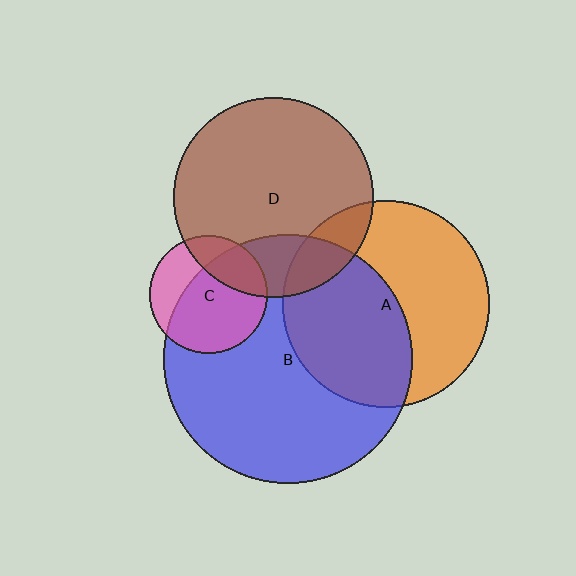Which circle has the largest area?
Circle B (blue).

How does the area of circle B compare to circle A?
Approximately 1.4 times.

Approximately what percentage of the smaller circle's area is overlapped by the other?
Approximately 50%.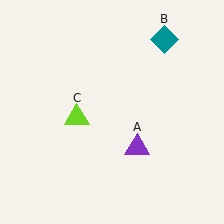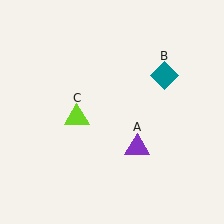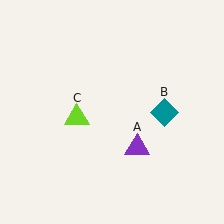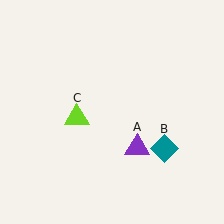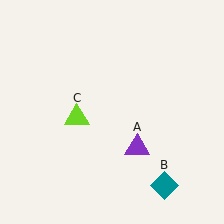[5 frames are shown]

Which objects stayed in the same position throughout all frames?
Purple triangle (object A) and lime triangle (object C) remained stationary.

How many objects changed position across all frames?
1 object changed position: teal diamond (object B).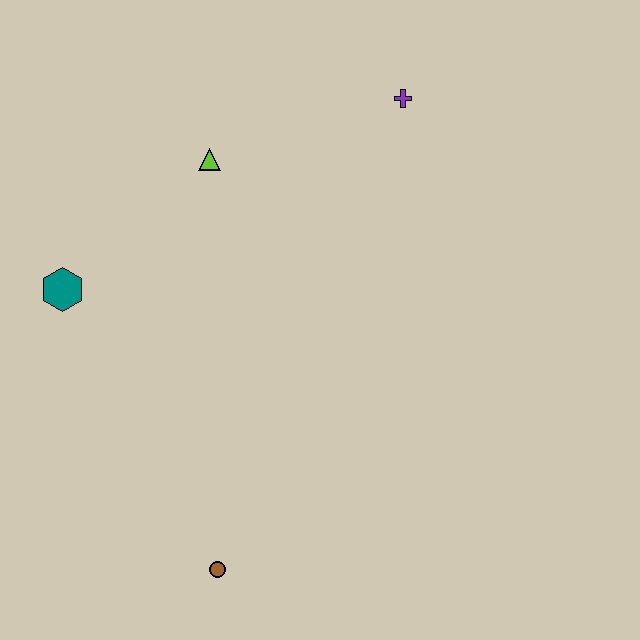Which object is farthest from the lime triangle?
The brown circle is farthest from the lime triangle.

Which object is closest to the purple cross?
The lime triangle is closest to the purple cross.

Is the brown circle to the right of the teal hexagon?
Yes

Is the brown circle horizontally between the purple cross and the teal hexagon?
Yes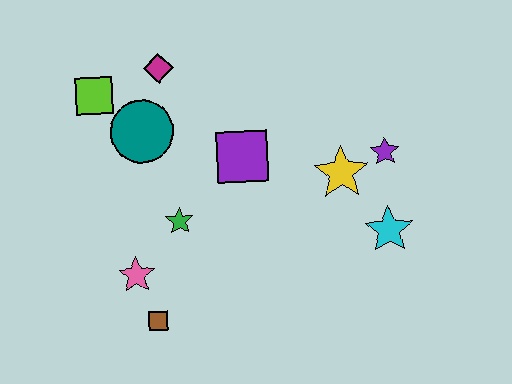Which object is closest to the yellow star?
The purple star is closest to the yellow star.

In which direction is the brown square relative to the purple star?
The brown square is to the left of the purple star.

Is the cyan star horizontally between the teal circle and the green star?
No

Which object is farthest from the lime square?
The cyan star is farthest from the lime square.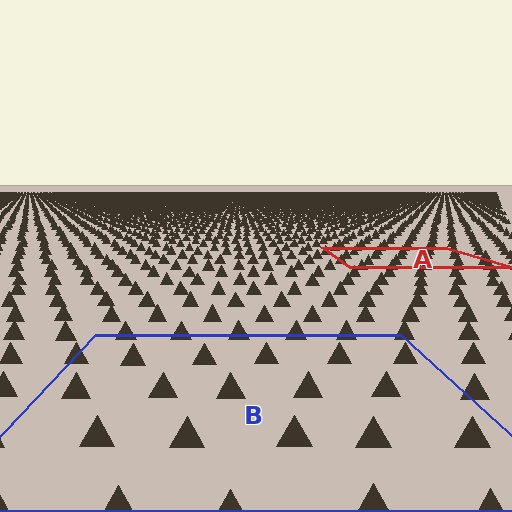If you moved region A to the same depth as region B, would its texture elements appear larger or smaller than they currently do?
They would appear larger. At a closer depth, the same texture elements are projected at a bigger on-screen size.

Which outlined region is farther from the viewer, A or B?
Region A is farther from the viewer — the texture elements inside it appear smaller and more densely packed.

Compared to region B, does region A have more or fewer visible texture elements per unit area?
Region A has more texture elements per unit area — they are packed more densely because it is farther away.